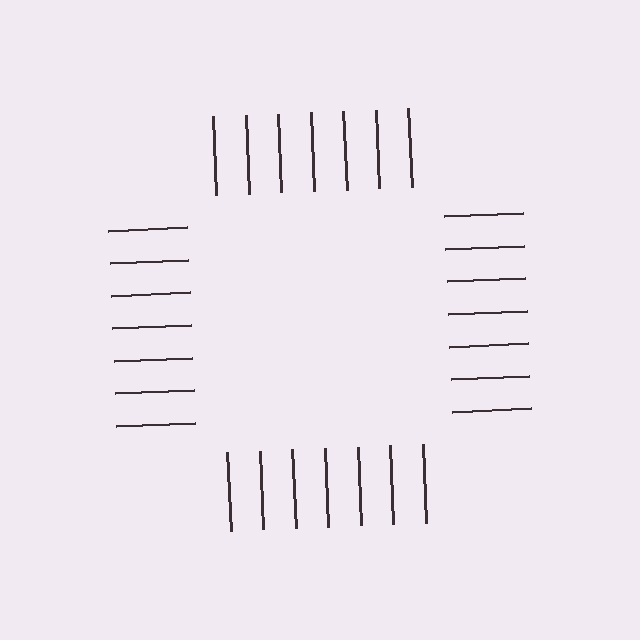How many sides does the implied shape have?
4 sides — the line-ends trace a square.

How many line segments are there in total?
28 — 7 along each of the 4 edges.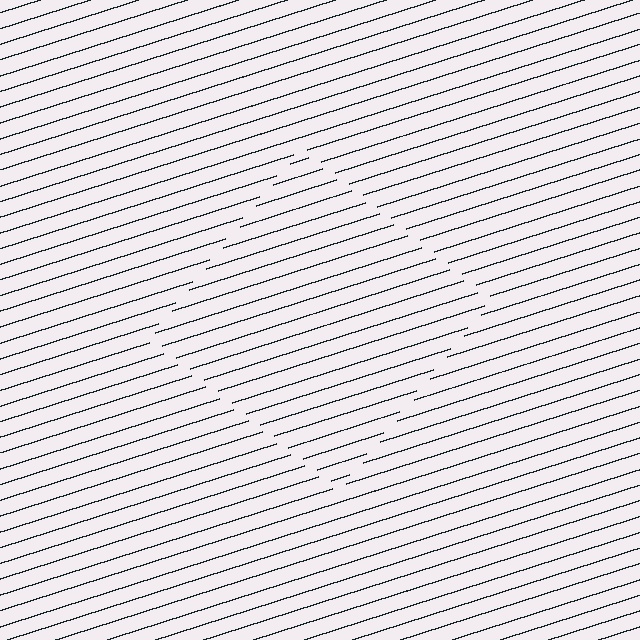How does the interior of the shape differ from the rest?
The interior of the shape contains the same grating, shifted by half a period — the contour is defined by the phase discontinuity where line-ends from the inner and outer gratings abut.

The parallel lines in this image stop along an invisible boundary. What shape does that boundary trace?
An illusory square. The interior of the shape contains the same grating, shifted by half a period — the contour is defined by the phase discontinuity where line-ends from the inner and outer gratings abut.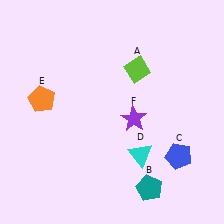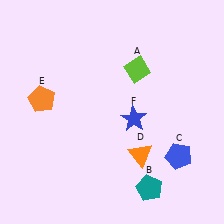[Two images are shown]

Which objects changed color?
D changed from cyan to orange. F changed from purple to blue.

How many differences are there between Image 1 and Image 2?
There are 2 differences between the two images.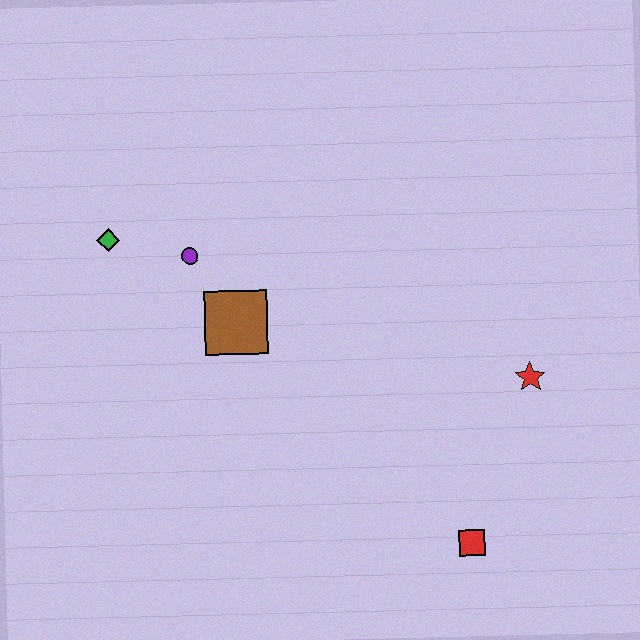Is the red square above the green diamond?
No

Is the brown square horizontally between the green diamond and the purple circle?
No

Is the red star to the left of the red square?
No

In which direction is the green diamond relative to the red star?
The green diamond is to the left of the red star.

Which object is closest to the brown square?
The purple circle is closest to the brown square.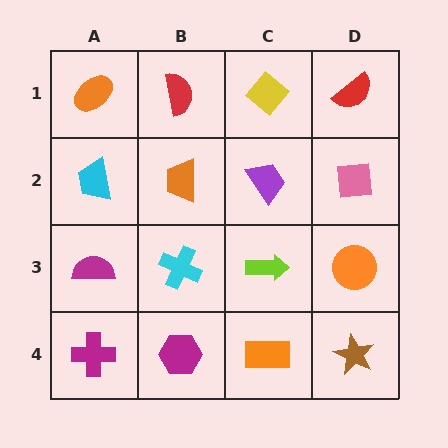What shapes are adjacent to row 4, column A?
A magenta semicircle (row 3, column A), a magenta hexagon (row 4, column B).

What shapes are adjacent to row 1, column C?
A purple trapezoid (row 2, column C), a red semicircle (row 1, column B), a red semicircle (row 1, column D).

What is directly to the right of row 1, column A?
A red semicircle.